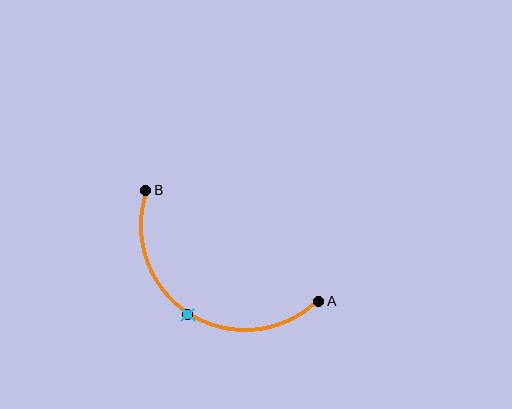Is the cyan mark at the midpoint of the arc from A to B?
Yes. The cyan mark lies on the arc at equal arc-length from both A and B — it is the arc midpoint.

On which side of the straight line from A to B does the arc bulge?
The arc bulges below the straight line connecting A and B.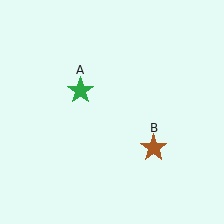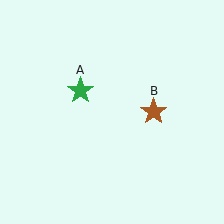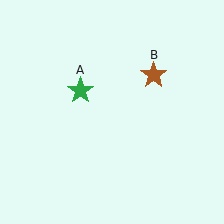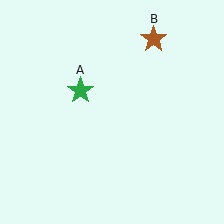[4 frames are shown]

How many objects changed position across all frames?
1 object changed position: brown star (object B).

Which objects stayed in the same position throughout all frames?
Green star (object A) remained stationary.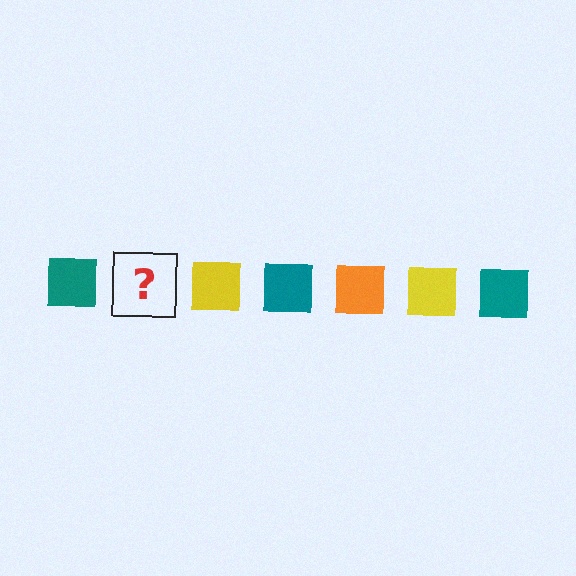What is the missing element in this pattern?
The missing element is an orange square.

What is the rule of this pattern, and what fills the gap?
The rule is that the pattern cycles through teal, orange, yellow squares. The gap should be filled with an orange square.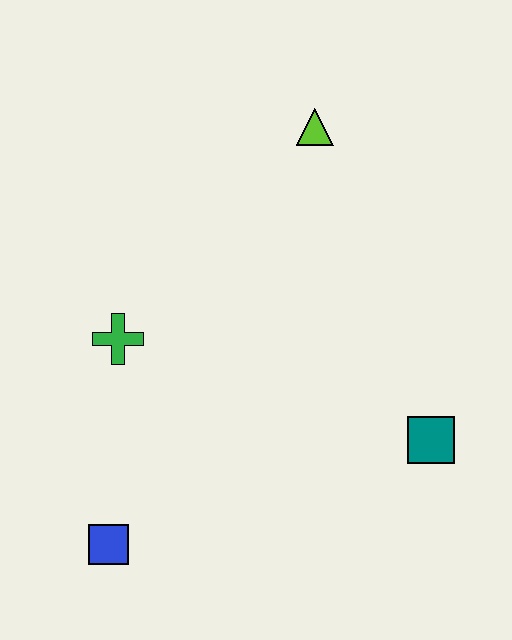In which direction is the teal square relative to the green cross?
The teal square is to the right of the green cross.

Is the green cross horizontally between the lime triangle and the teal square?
No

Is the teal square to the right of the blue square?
Yes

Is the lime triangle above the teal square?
Yes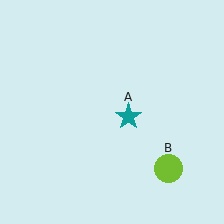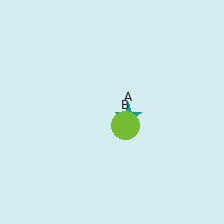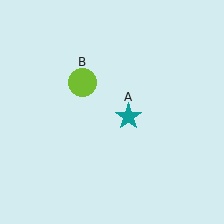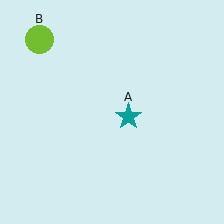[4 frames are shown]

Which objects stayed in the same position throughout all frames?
Teal star (object A) remained stationary.